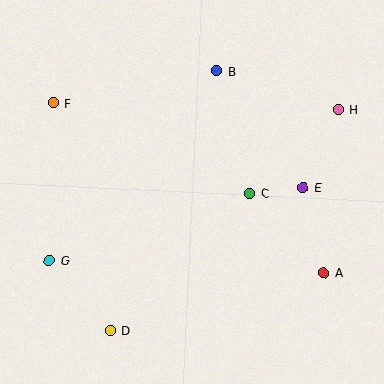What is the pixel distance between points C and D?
The distance between C and D is 196 pixels.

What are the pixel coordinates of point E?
Point E is at (303, 187).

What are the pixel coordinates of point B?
Point B is at (217, 71).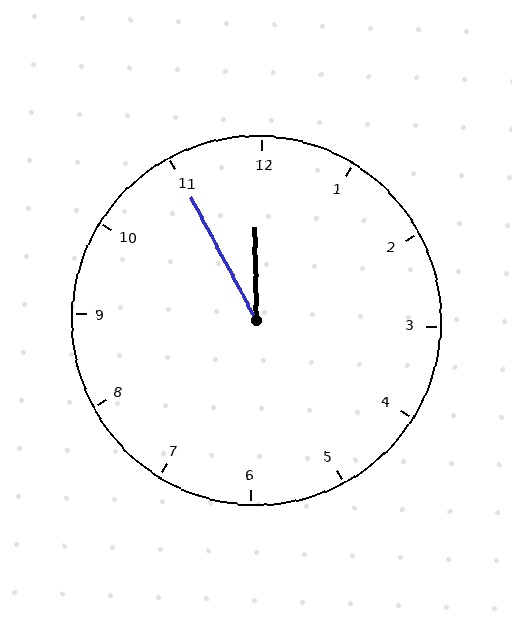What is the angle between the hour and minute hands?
Approximately 28 degrees.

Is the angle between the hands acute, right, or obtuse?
It is acute.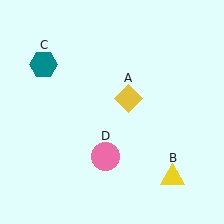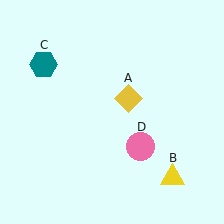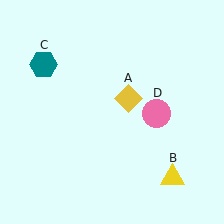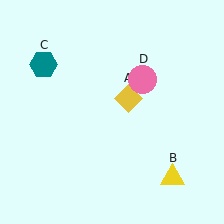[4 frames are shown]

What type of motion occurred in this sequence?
The pink circle (object D) rotated counterclockwise around the center of the scene.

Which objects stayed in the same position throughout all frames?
Yellow diamond (object A) and yellow triangle (object B) and teal hexagon (object C) remained stationary.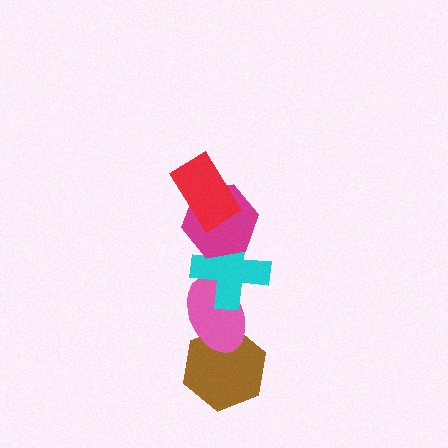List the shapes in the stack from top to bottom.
From top to bottom: the red rectangle, the magenta hexagon, the cyan cross, the pink ellipse, the brown hexagon.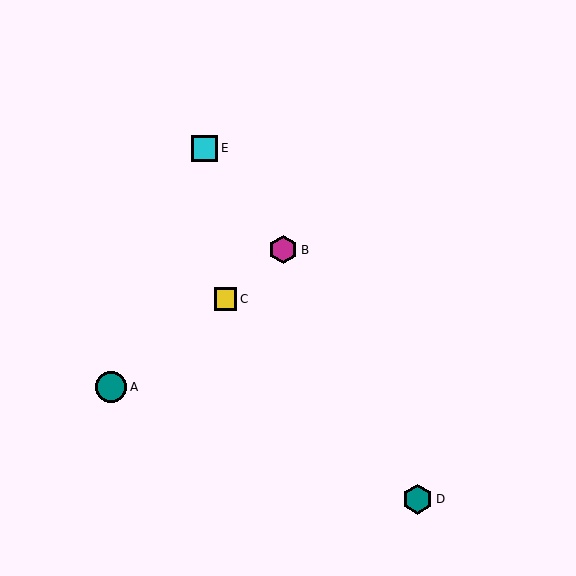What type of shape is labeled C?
Shape C is a yellow square.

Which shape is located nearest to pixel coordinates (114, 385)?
The teal circle (labeled A) at (111, 387) is nearest to that location.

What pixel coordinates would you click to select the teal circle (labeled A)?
Click at (111, 387) to select the teal circle A.